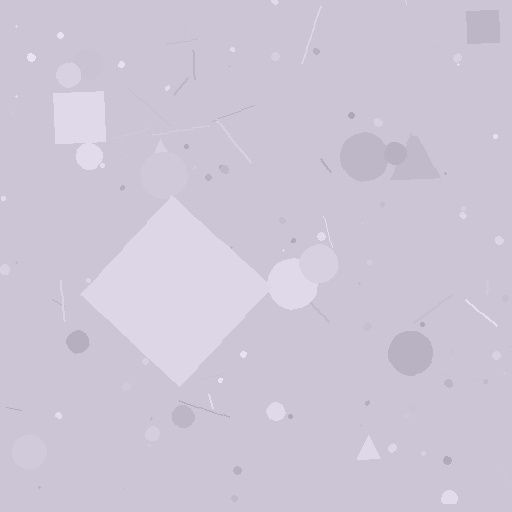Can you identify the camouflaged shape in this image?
The camouflaged shape is a diamond.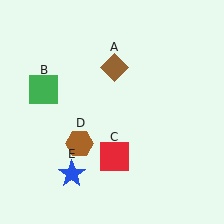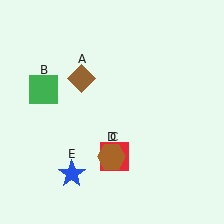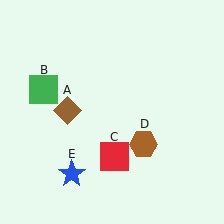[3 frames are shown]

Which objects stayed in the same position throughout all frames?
Green square (object B) and red square (object C) and blue star (object E) remained stationary.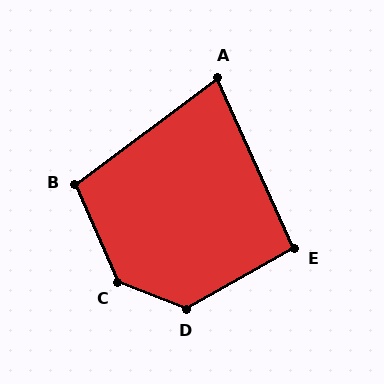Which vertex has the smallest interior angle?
A, at approximately 77 degrees.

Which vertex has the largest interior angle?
C, at approximately 135 degrees.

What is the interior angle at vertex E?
Approximately 95 degrees (approximately right).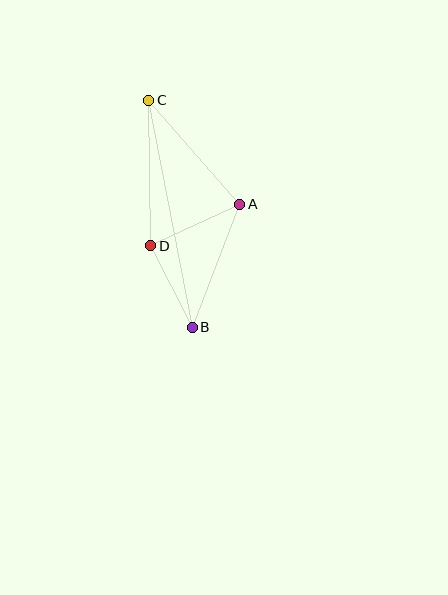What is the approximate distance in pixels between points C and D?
The distance between C and D is approximately 145 pixels.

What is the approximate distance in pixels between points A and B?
The distance between A and B is approximately 132 pixels.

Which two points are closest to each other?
Points B and D are closest to each other.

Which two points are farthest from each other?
Points B and C are farthest from each other.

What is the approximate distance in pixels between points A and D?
The distance between A and D is approximately 98 pixels.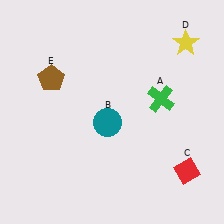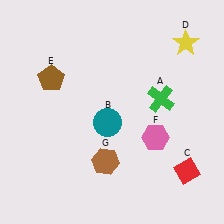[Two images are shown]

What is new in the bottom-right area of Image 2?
A pink hexagon (F) was added in the bottom-right area of Image 2.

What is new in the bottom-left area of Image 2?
A brown hexagon (G) was added in the bottom-left area of Image 2.